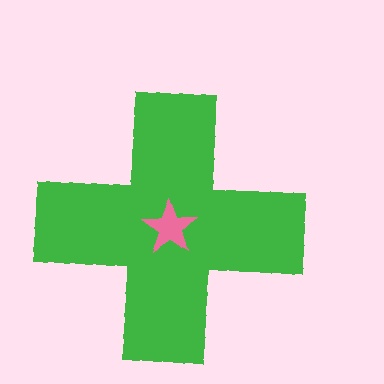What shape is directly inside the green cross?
The pink star.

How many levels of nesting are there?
2.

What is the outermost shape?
The green cross.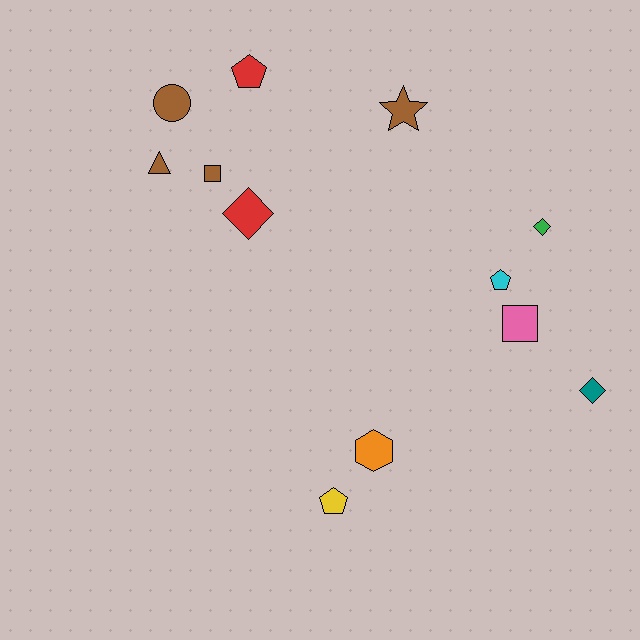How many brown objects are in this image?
There are 4 brown objects.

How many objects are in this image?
There are 12 objects.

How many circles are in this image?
There is 1 circle.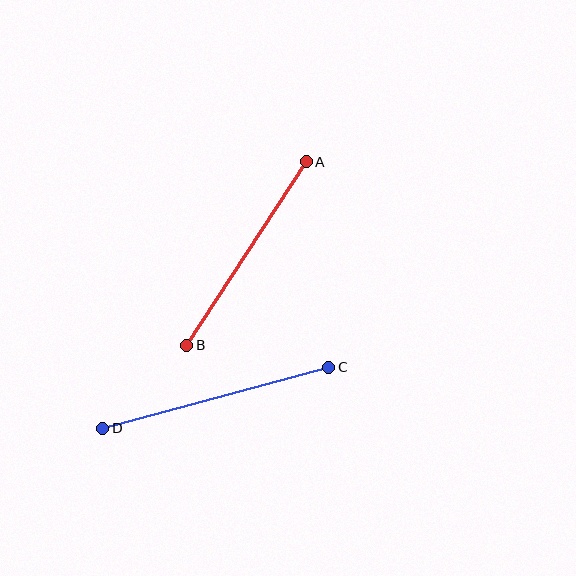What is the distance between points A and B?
The distance is approximately 219 pixels.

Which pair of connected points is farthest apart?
Points C and D are farthest apart.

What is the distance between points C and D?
The distance is approximately 234 pixels.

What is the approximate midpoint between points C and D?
The midpoint is at approximately (216, 398) pixels.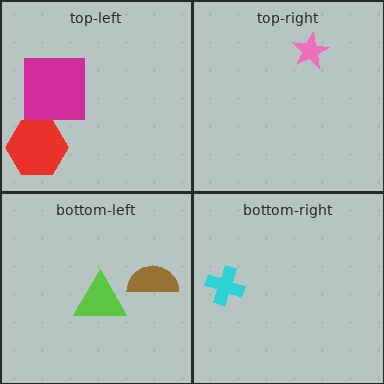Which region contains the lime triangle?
The bottom-left region.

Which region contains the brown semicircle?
The bottom-left region.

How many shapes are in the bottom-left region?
2.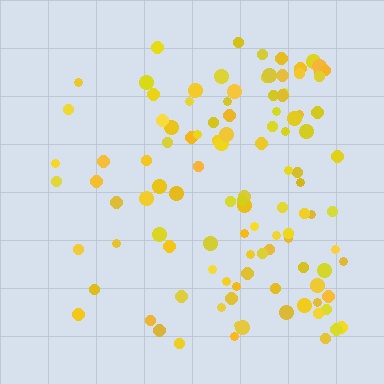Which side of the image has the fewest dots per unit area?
The left.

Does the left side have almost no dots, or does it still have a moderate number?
Still a moderate number, just noticeably fewer than the right.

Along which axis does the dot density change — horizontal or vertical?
Horizontal.